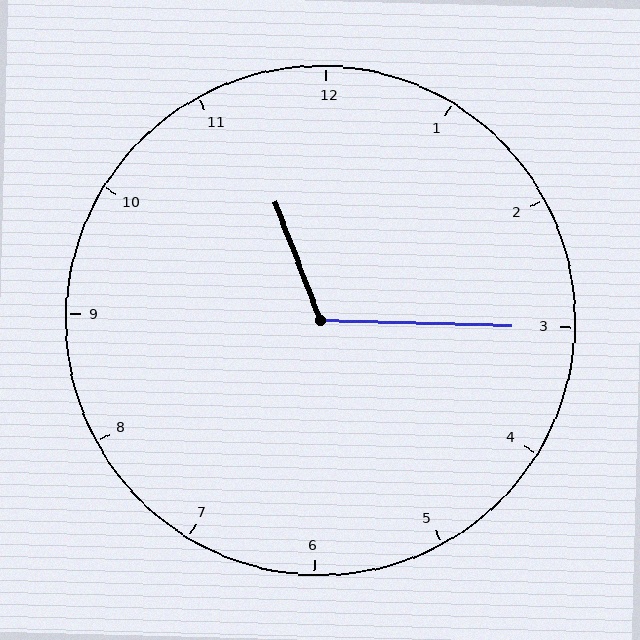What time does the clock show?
11:15.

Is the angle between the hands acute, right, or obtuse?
It is obtuse.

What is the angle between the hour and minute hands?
Approximately 112 degrees.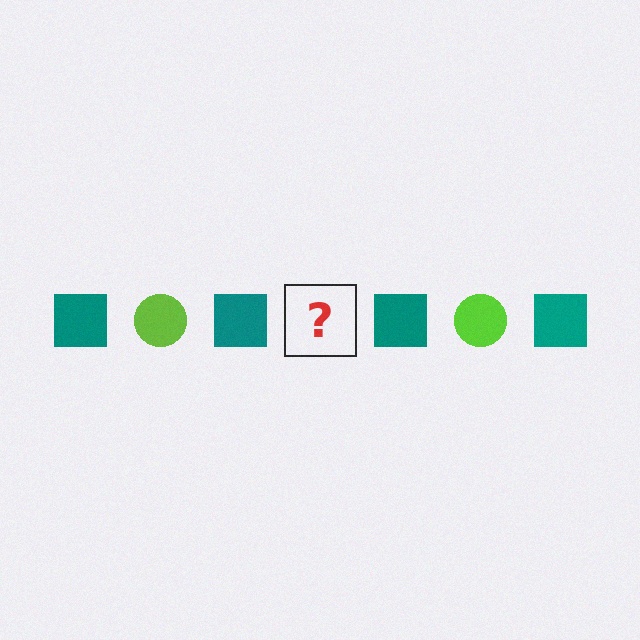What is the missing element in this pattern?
The missing element is a lime circle.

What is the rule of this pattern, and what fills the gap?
The rule is that the pattern alternates between teal square and lime circle. The gap should be filled with a lime circle.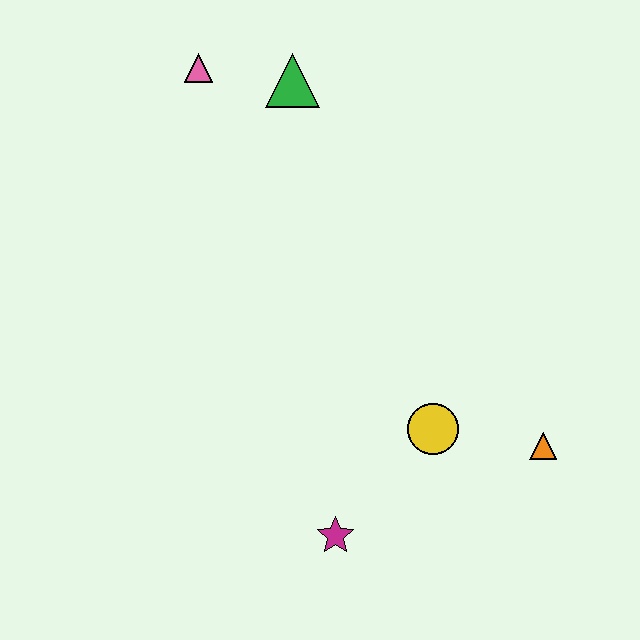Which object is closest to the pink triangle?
The green triangle is closest to the pink triangle.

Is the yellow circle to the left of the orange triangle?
Yes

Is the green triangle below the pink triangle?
Yes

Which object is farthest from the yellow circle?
The pink triangle is farthest from the yellow circle.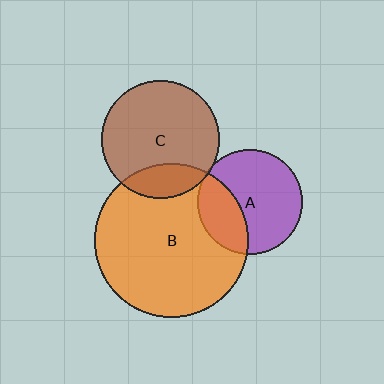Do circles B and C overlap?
Yes.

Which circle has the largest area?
Circle B (orange).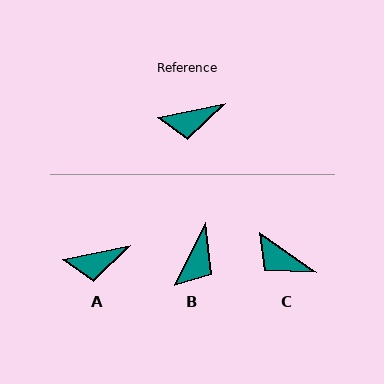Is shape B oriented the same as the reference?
No, it is off by about 53 degrees.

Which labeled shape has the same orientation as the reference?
A.